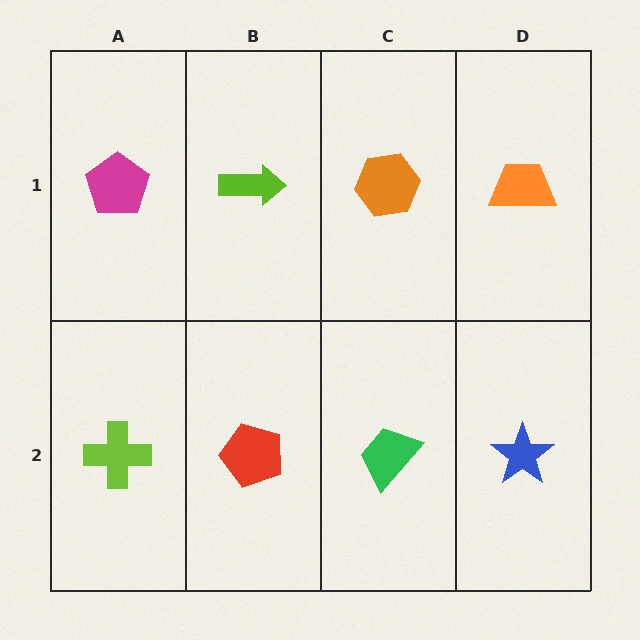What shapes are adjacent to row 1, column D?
A blue star (row 2, column D), an orange hexagon (row 1, column C).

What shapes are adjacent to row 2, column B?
A lime arrow (row 1, column B), a lime cross (row 2, column A), a green trapezoid (row 2, column C).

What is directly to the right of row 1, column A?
A lime arrow.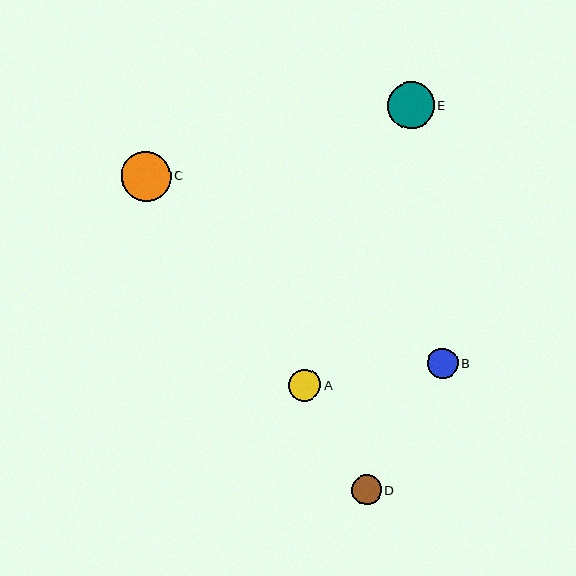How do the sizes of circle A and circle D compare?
Circle A and circle D are approximately the same size.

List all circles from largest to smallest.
From largest to smallest: C, E, A, B, D.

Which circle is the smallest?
Circle D is the smallest with a size of approximately 30 pixels.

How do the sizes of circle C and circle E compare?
Circle C and circle E are approximately the same size.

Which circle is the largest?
Circle C is the largest with a size of approximately 50 pixels.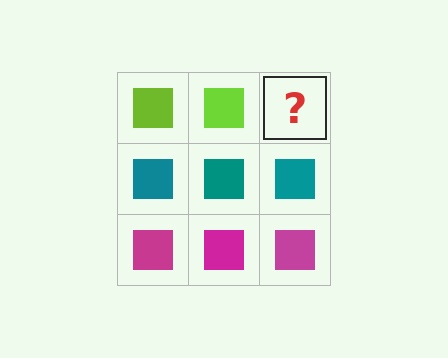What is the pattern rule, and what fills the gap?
The rule is that each row has a consistent color. The gap should be filled with a lime square.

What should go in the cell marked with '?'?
The missing cell should contain a lime square.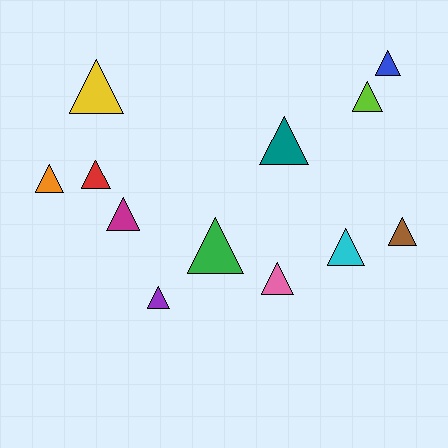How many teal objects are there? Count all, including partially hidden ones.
There is 1 teal object.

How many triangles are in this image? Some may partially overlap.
There are 12 triangles.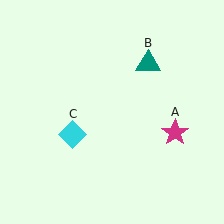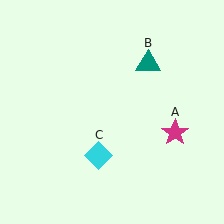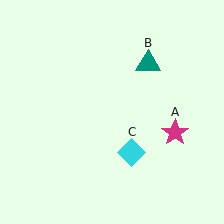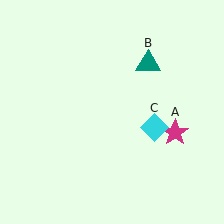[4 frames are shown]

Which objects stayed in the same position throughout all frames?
Magenta star (object A) and teal triangle (object B) remained stationary.